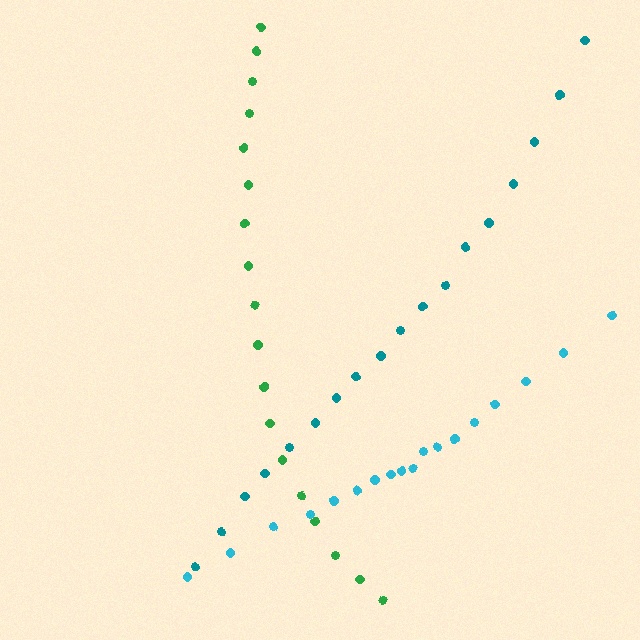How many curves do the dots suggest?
There are 3 distinct paths.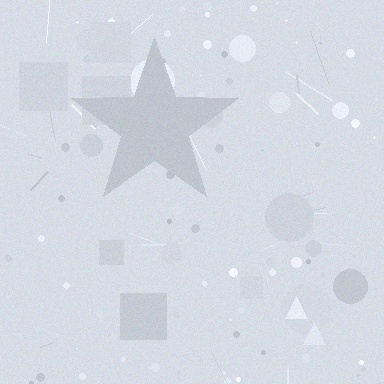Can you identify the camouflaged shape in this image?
The camouflaged shape is a star.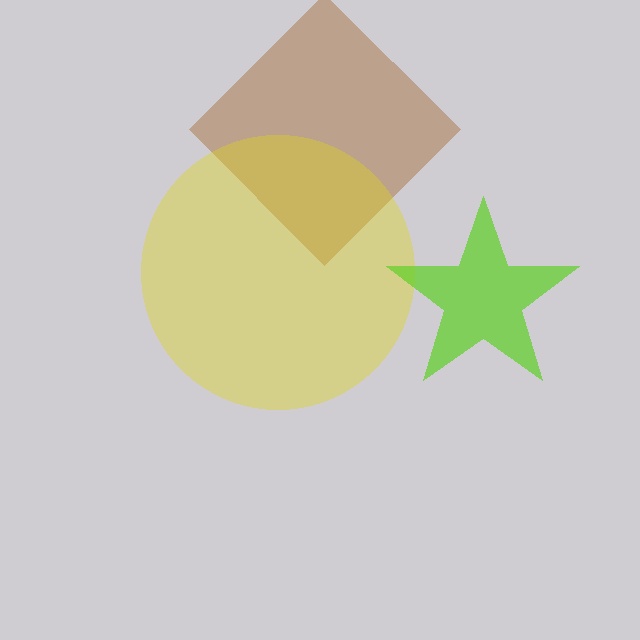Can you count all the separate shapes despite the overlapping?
Yes, there are 3 separate shapes.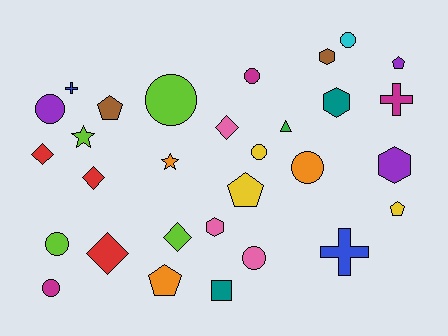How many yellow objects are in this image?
There are 3 yellow objects.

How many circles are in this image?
There are 9 circles.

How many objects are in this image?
There are 30 objects.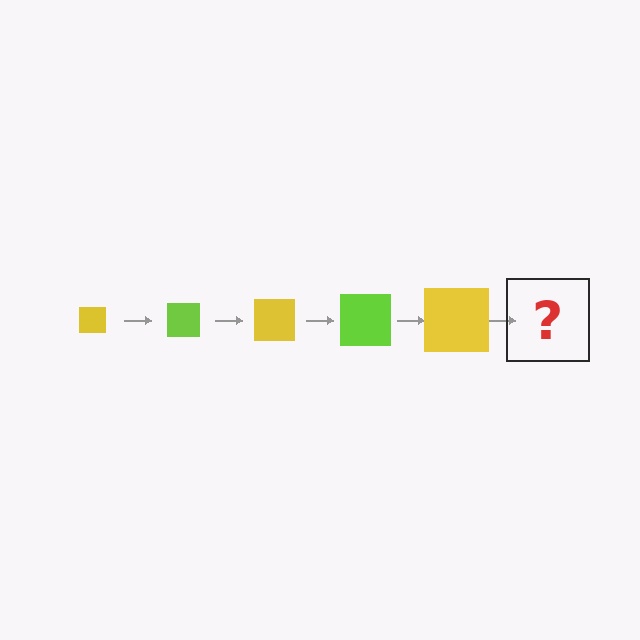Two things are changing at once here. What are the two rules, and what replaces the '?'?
The two rules are that the square grows larger each step and the color cycles through yellow and lime. The '?' should be a lime square, larger than the previous one.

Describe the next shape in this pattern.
It should be a lime square, larger than the previous one.